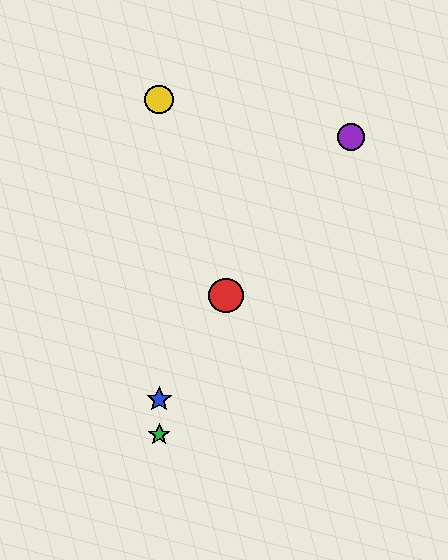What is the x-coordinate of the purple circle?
The purple circle is at x≈351.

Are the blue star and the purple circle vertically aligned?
No, the blue star is at x≈159 and the purple circle is at x≈351.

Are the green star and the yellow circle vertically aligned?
Yes, both are at x≈159.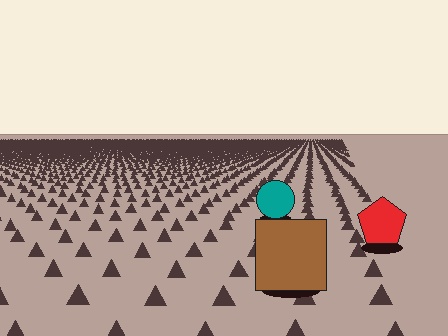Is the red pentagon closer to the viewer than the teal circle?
Yes. The red pentagon is closer — you can tell from the texture gradient: the ground texture is coarser near it.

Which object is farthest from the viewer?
The teal circle is farthest from the viewer. It appears smaller and the ground texture around it is denser.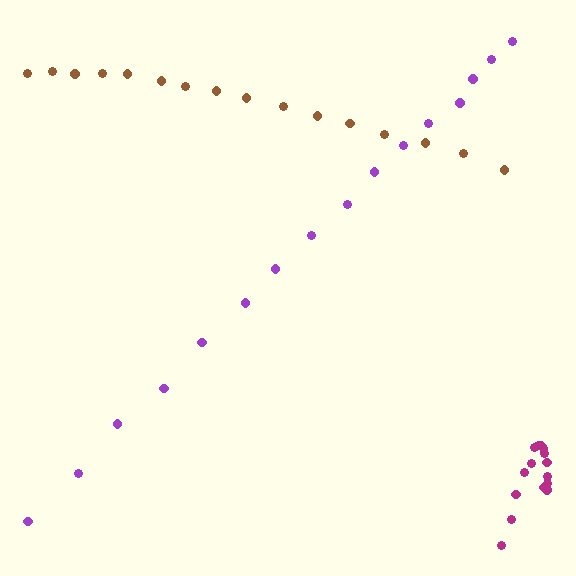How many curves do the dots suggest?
There are 3 distinct paths.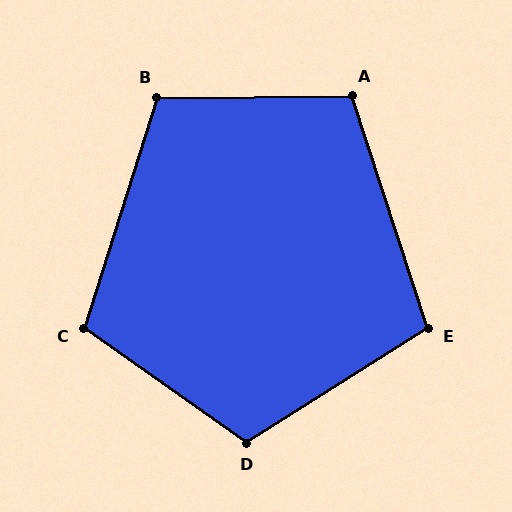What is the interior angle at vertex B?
Approximately 108 degrees (obtuse).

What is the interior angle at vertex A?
Approximately 108 degrees (obtuse).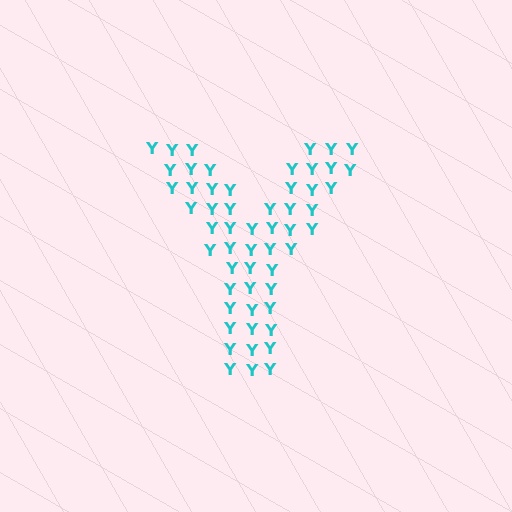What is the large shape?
The large shape is the letter Y.